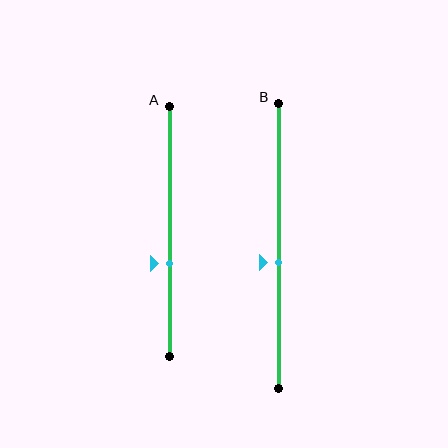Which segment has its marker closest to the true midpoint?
Segment B has its marker closest to the true midpoint.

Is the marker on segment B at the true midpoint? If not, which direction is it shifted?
No, the marker on segment B is shifted downward by about 6% of the segment length.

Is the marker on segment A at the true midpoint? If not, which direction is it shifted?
No, the marker on segment A is shifted downward by about 13% of the segment length.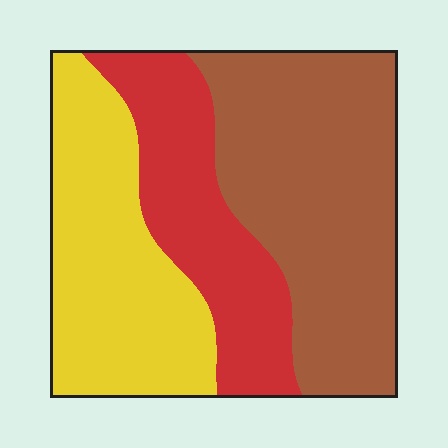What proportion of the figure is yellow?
Yellow covers about 30% of the figure.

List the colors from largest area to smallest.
From largest to smallest: brown, yellow, red.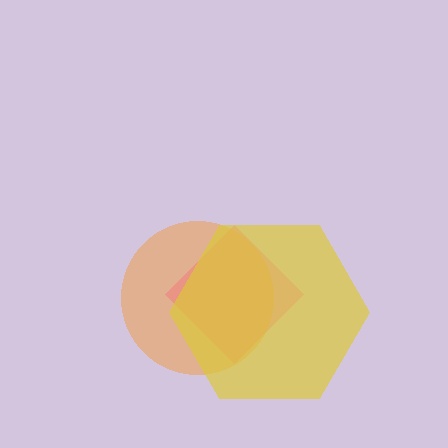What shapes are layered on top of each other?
The layered shapes are: a pink diamond, an orange circle, a yellow hexagon.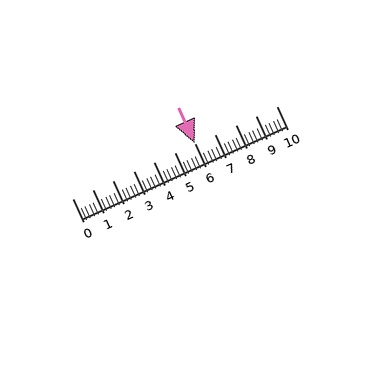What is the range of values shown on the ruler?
The ruler shows values from 0 to 10.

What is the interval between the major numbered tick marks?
The major tick marks are spaced 1 units apart.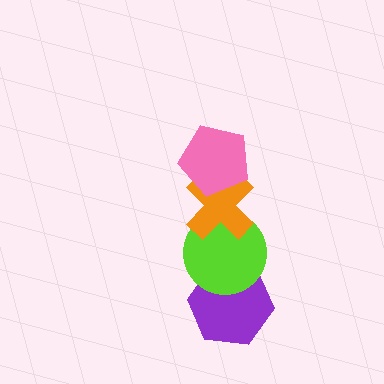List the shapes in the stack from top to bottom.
From top to bottom: the pink pentagon, the orange cross, the lime circle, the purple hexagon.